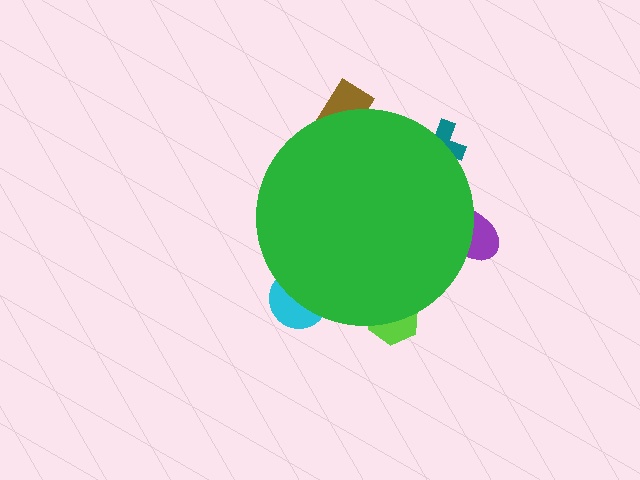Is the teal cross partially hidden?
Yes, the teal cross is partially hidden behind the green circle.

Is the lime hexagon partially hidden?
Yes, the lime hexagon is partially hidden behind the green circle.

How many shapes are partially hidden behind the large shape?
5 shapes are partially hidden.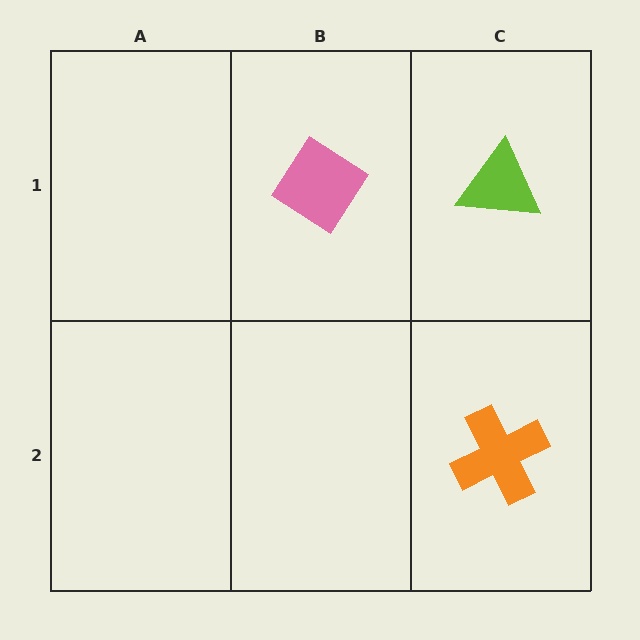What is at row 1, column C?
A lime triangle.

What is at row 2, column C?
An orange cross.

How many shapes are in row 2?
1 shape.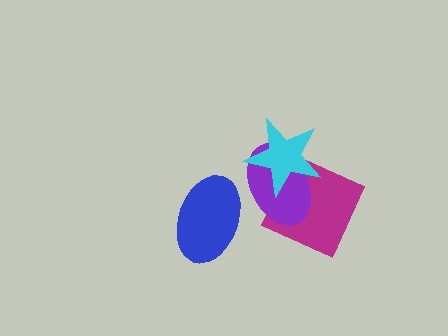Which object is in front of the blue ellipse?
The purple ellipse is in front of the blue ellipse.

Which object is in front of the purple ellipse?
The cyan star is in front of the purple ellipse.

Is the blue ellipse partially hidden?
Yes, it is partially covered by another shape.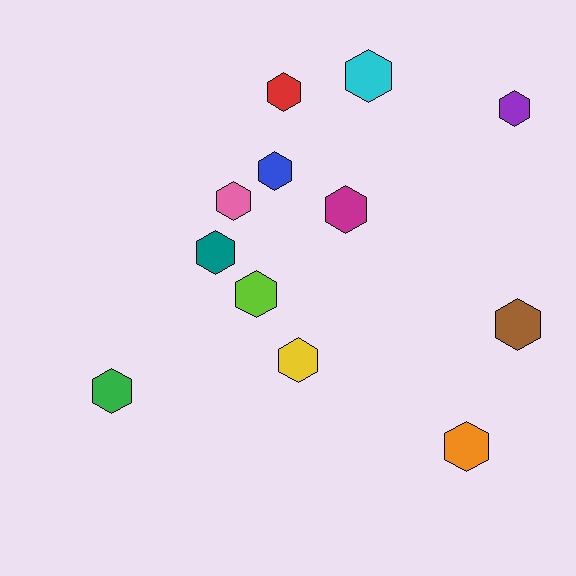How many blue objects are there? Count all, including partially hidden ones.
There is 1 blue object.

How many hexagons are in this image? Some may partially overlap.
There are 12 hexagons.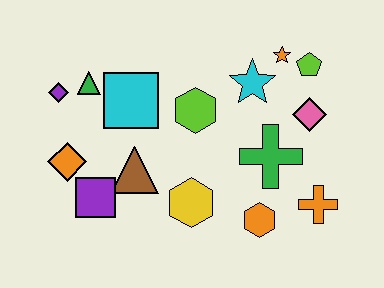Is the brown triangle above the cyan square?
No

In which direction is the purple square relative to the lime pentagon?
The purple square is to the left of the lime pentagon.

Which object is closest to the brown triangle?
The purple square is closest to the brown triangle.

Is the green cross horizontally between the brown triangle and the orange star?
Yes